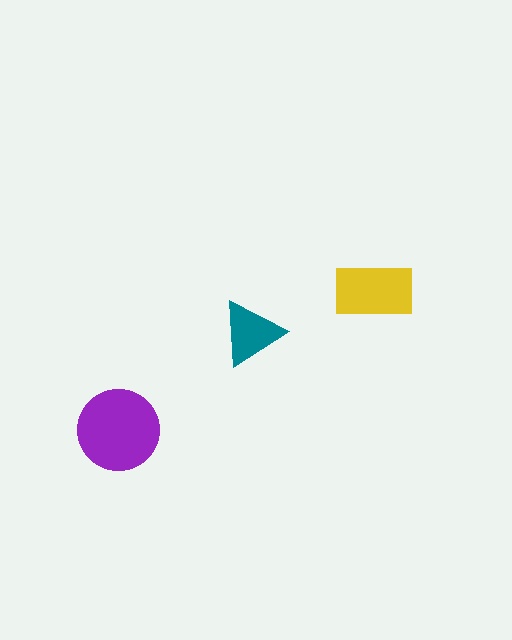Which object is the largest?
The purple circle.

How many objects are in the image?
There are 3 objects in the image.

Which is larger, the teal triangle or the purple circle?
The purple circle.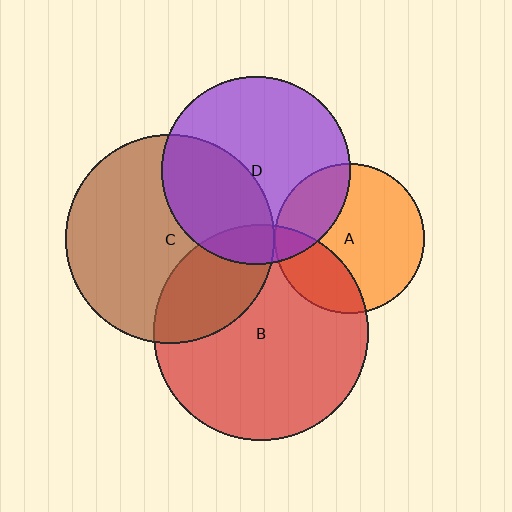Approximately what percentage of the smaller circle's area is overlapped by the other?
Approximately 35%.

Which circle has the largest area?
Circle B (red).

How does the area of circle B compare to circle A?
Approximately 2.1 times.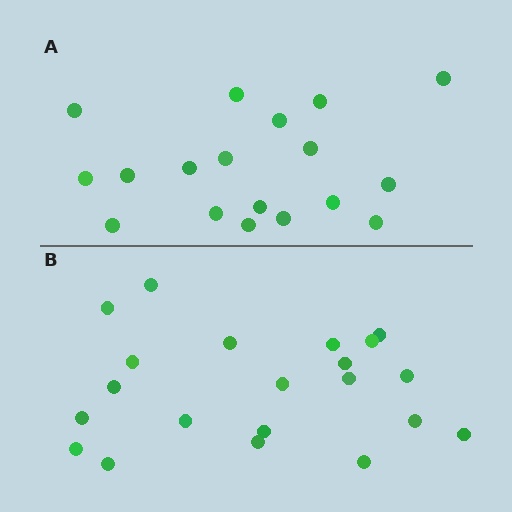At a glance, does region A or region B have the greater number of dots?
Region B (the bottom region) has more dots.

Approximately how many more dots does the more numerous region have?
Region B has just a few more — roughly 2 or 3 more dots than region A.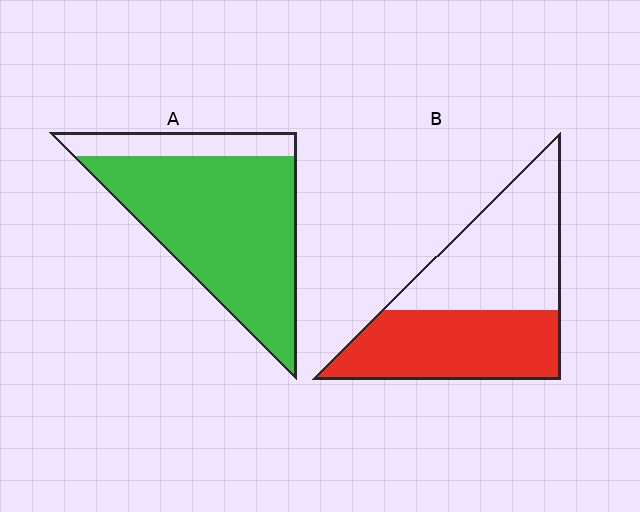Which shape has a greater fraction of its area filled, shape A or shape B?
Shape A.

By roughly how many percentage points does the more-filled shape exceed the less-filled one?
By roughly 35 percentage points (A over B).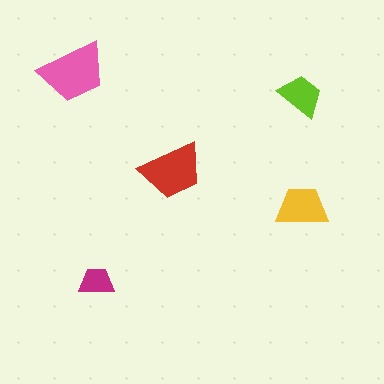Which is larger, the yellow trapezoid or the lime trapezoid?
The yellow one.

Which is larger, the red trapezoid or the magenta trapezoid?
The red one.